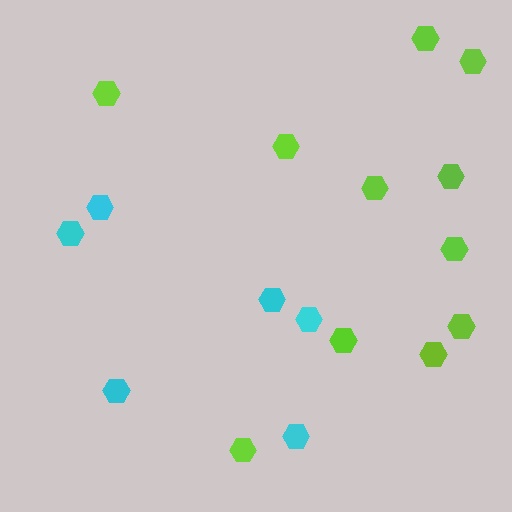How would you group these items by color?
There are 2 groups: one group of lime hexagons (11) and one group of cyan hexagons (6).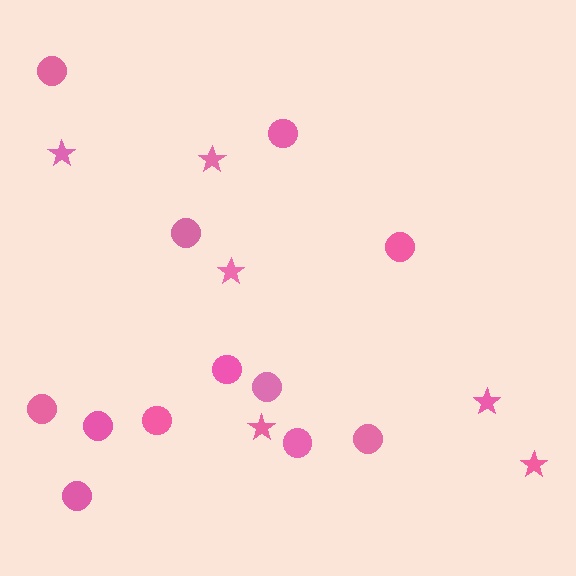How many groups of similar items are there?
There are 2 groups: one group of circles (12) and one group of stars (6).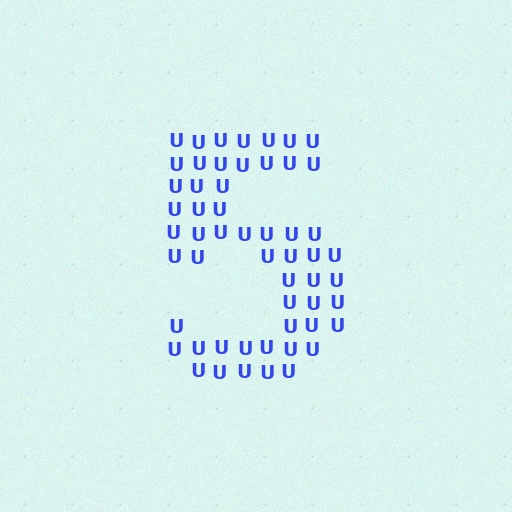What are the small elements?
The small elements are letter U's.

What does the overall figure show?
The overall figure shows the digit 5.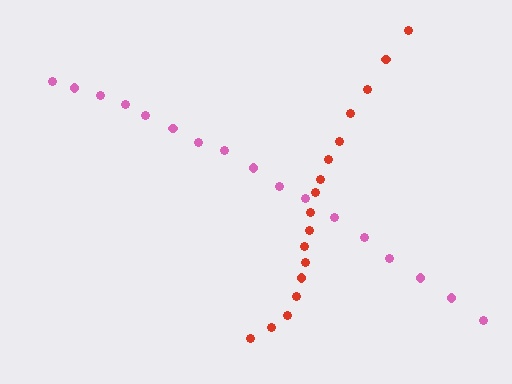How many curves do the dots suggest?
There are 2 distinct paths.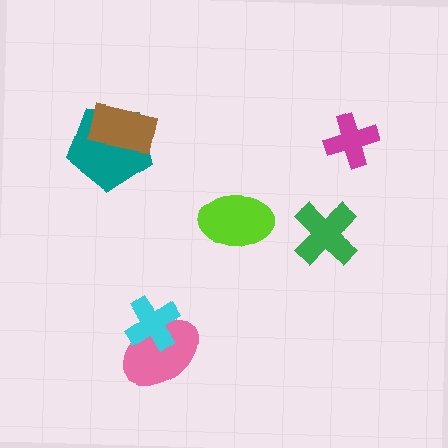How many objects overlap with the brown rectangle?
1 object overlaps with the brown rectangle.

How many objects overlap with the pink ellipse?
1 object overlaps with the pink ellipse.